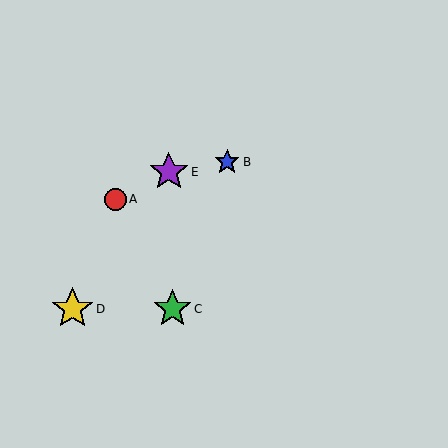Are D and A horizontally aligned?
No, D is at y≈309 and A is at y≈199.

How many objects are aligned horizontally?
2 objects (C, D) are aligned horizontally.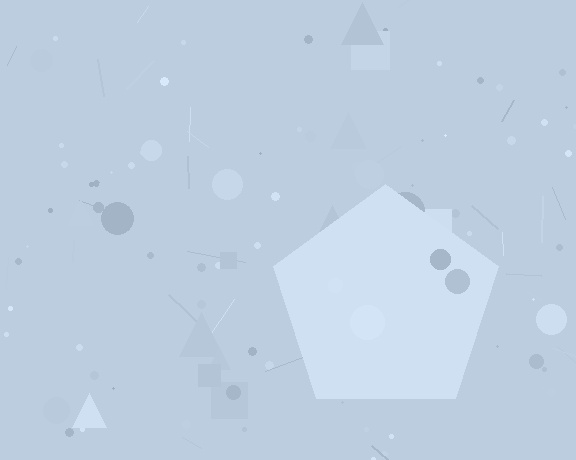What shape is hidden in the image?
A pentagon is hidden in the image.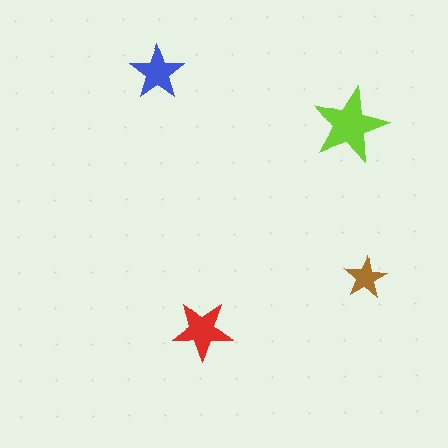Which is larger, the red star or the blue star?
The red one.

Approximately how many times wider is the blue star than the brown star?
About 1.5 times wider.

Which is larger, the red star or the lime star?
The lime one.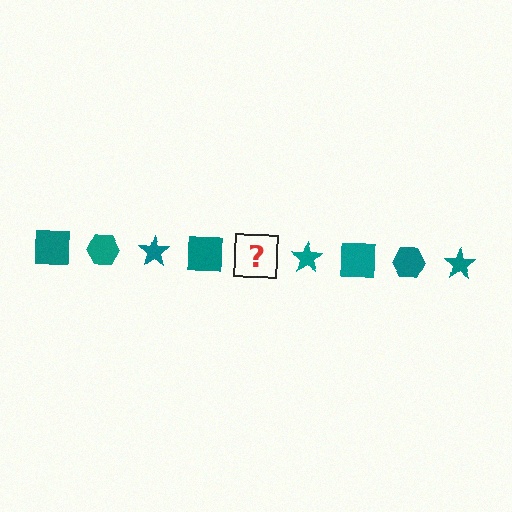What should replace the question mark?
The question mark should be replaced with a teal hexagon.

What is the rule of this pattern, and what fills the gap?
The rule is that the pattern cycles through square, hexagon, star shapes in teal. The gap should be filled with a teal hexagon.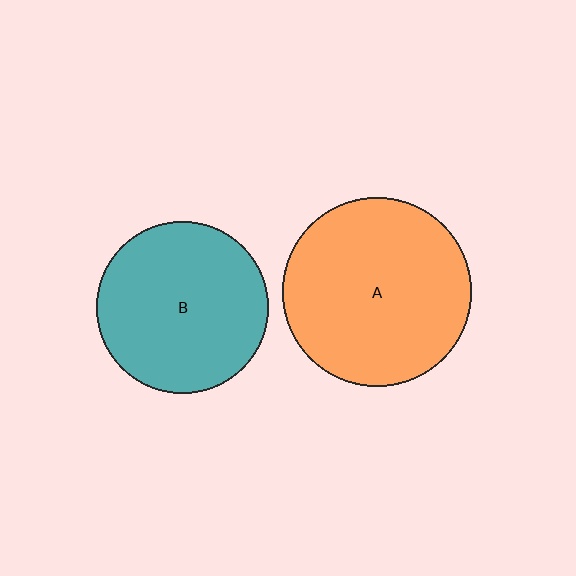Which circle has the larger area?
Circle A (orange).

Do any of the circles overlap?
No, none of the circles overlap.